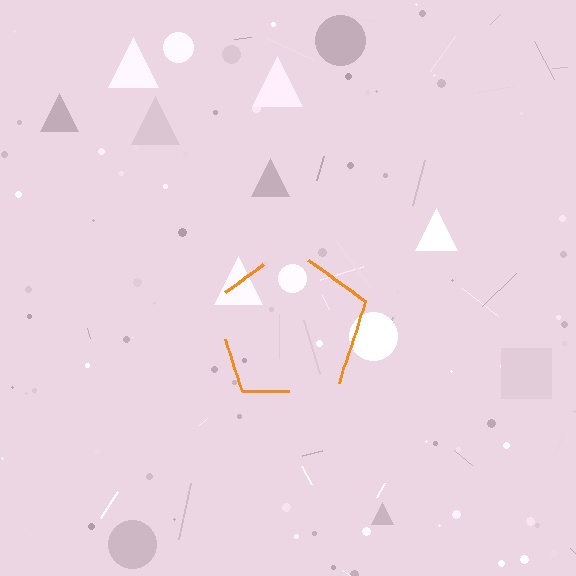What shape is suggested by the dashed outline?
The dashed outline suggests a pentagon.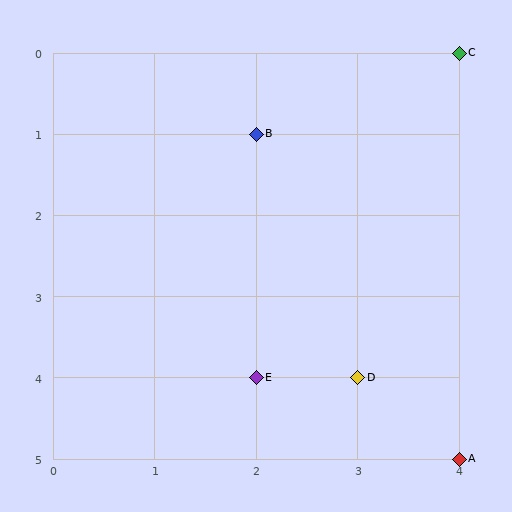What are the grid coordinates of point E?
Point E is at grid coordinates (2, 4).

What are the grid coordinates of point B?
Point B is at grid coordinates (2, 1).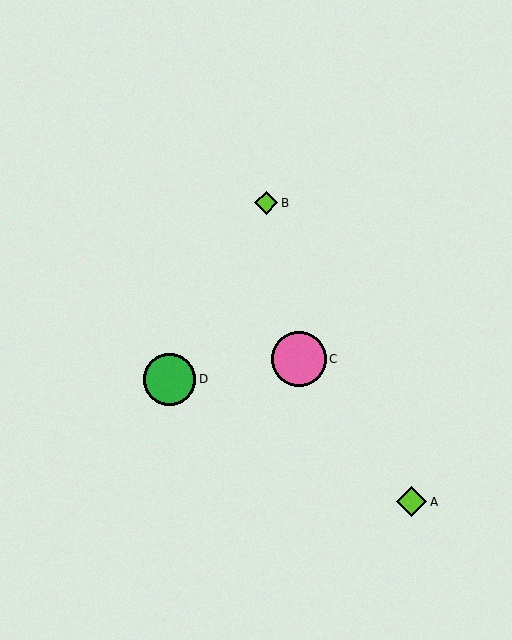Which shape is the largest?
The pink circle (labeled C) is the largest.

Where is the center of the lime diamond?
The center of the lime diamond is at (412, 502).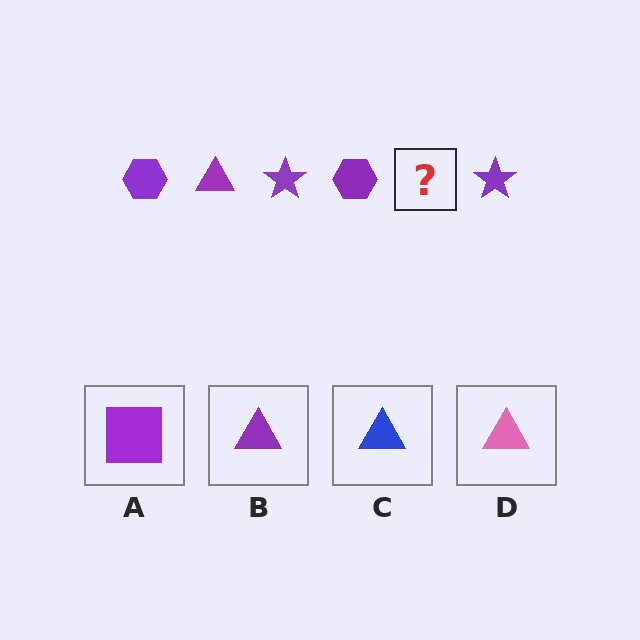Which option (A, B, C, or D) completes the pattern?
B.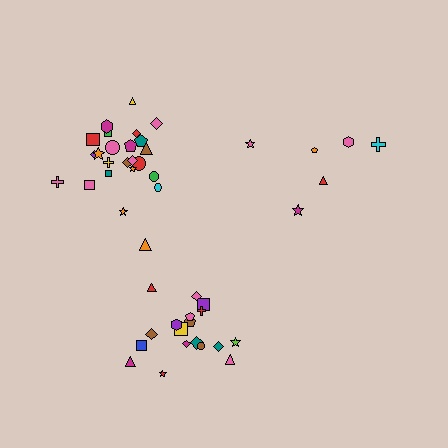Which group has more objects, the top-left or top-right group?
The top-left group.